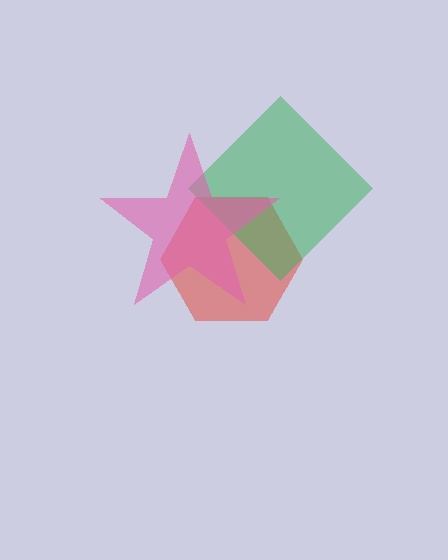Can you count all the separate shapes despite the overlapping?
Yes, there are 3 separate shapes.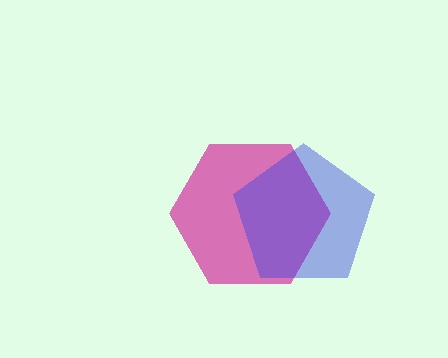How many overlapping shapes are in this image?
There are 2 overlapping shapes in the image.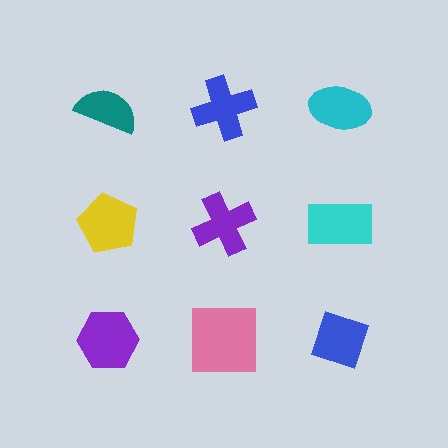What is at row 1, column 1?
A teal semicircle.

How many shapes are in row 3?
3 shapes.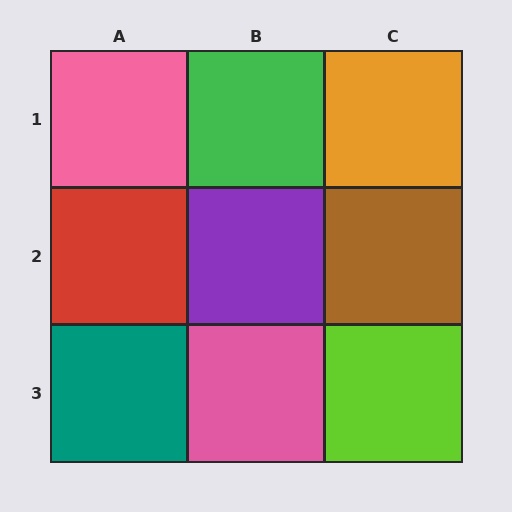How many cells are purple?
1 cell is purple.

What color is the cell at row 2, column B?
Purple.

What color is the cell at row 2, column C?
Brown.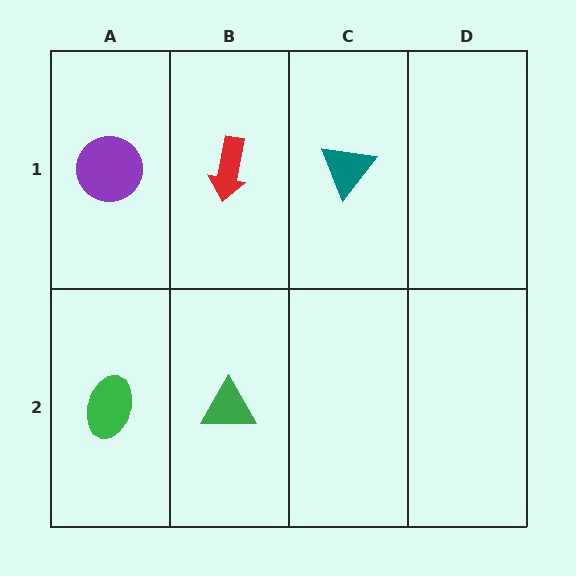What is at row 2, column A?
A green ellipse.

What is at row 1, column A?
A purple circle.